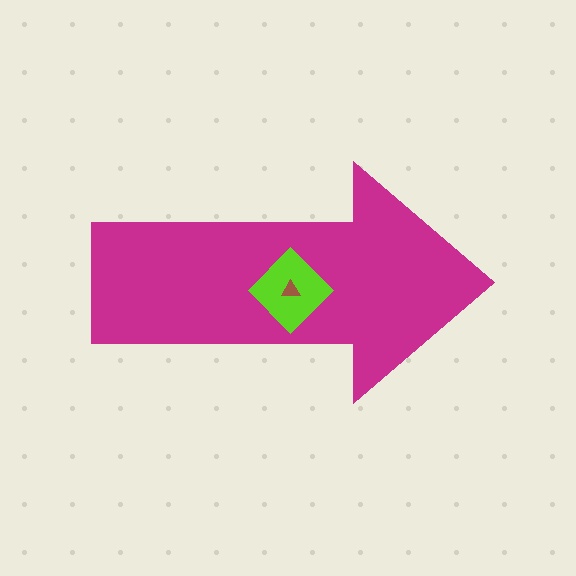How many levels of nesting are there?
3.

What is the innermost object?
The brown triangle.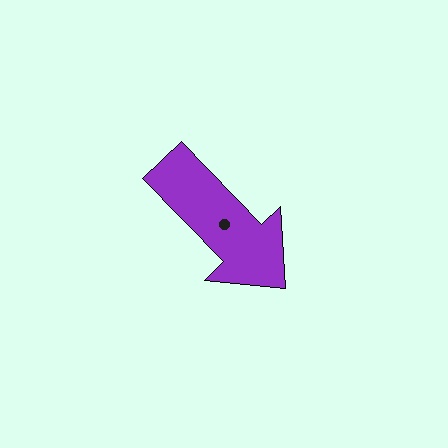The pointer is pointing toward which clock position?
Roughly 5 o'clock.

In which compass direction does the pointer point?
Southeast.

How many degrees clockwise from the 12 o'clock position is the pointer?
Approximately 136 degrees.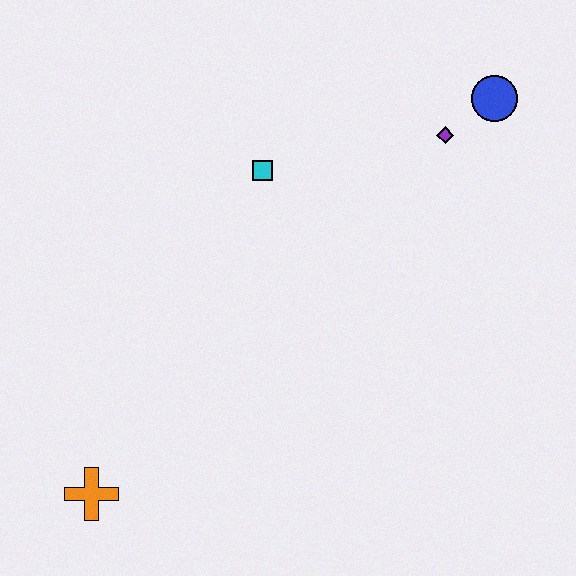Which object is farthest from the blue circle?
The orange cross is farthest from the blue circle.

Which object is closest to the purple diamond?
The blue circle is closest to the purple diamond.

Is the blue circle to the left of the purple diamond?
No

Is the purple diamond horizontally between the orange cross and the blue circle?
Yes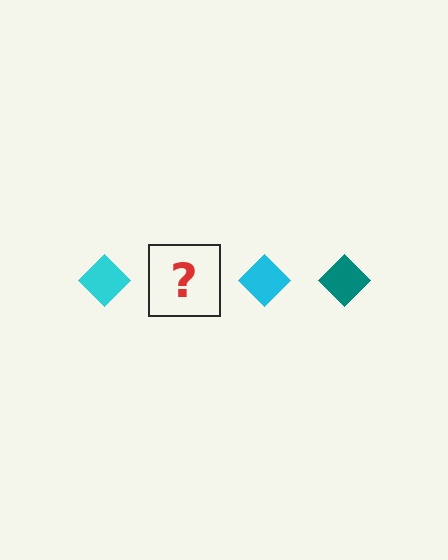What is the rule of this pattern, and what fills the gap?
The rule is that the pattern cycles through cyan, teal diamonds. The gap should be filled with a teal diamond.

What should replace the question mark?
The question mark should be replaced with a teal diamond.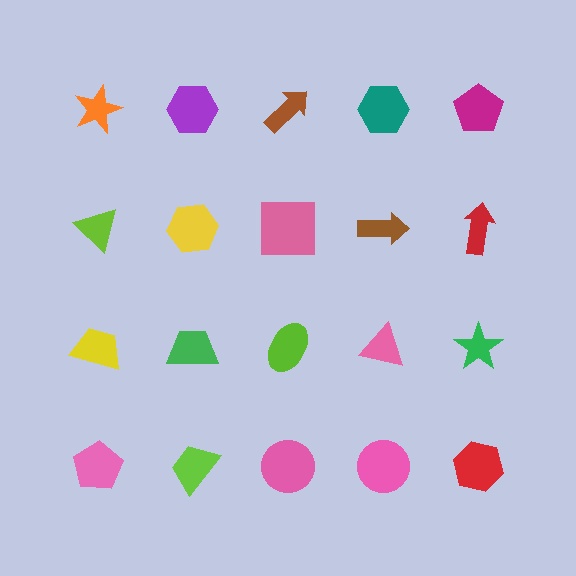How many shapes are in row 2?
5 shapes.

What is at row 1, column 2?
A purple hexagon.